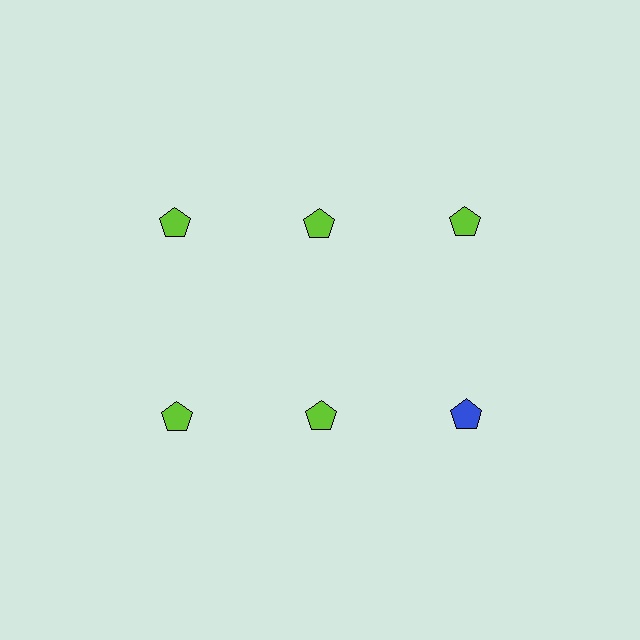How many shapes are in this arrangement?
There are 6 shapes arranged in a grid pattern.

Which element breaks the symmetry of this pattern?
The blue pentagon in the second row, center column breaks the symmetry. All other shapes are lime pentagons.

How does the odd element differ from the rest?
It has a different color: blue instead of lime.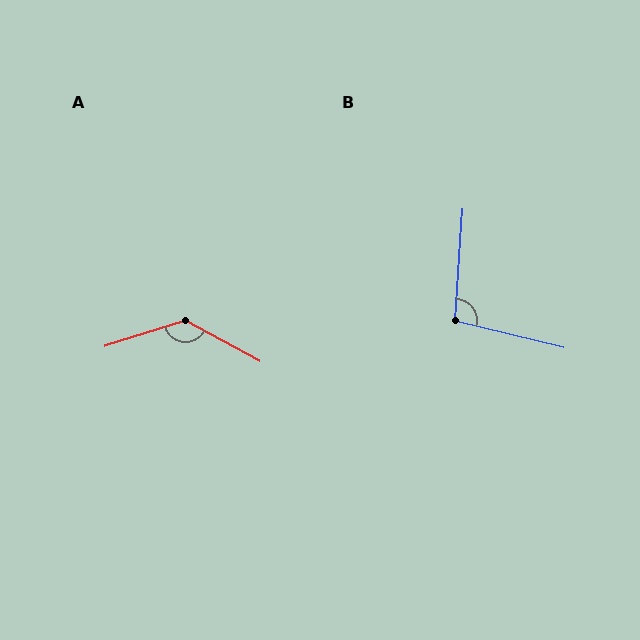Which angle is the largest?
A, at approximately 134 degrees.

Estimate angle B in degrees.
Approximately 100 degrees.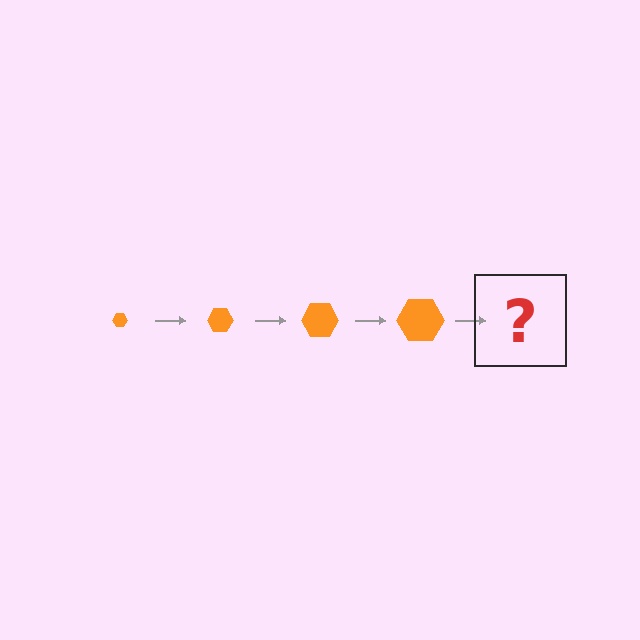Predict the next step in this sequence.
The next step is an orange hexagon, larger than the previous one.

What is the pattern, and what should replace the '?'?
The pattern is that the hexagon gets progressively larger each step. The '?' should be an orange hexagon, larger than the previous one.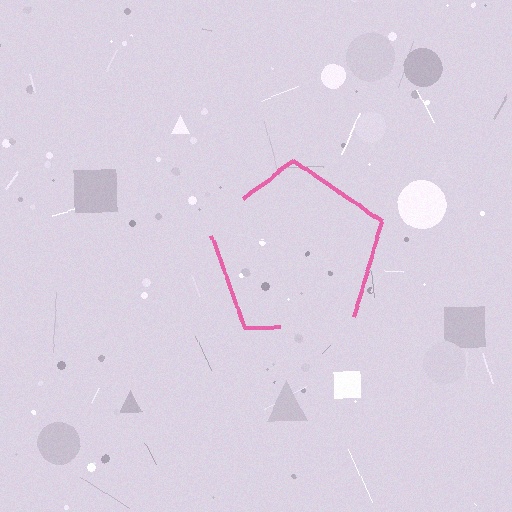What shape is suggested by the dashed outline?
The dashed outline suggests a pentagon.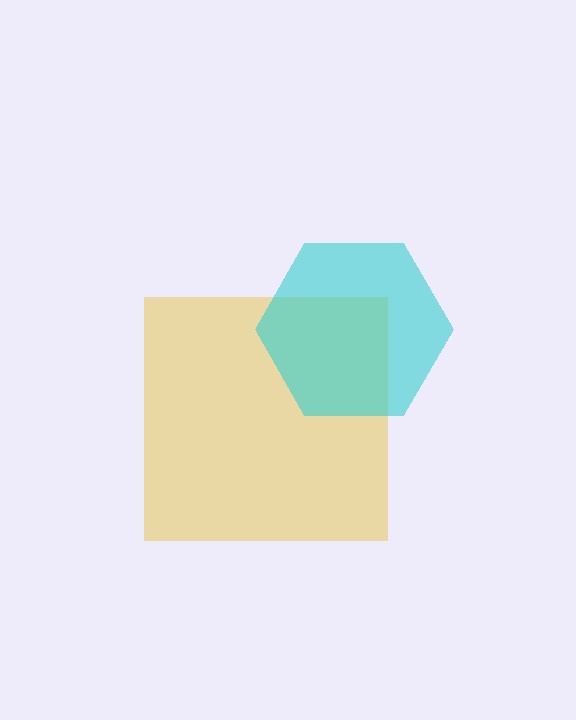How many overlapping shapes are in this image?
There are 2 overlapping shapes in the image.